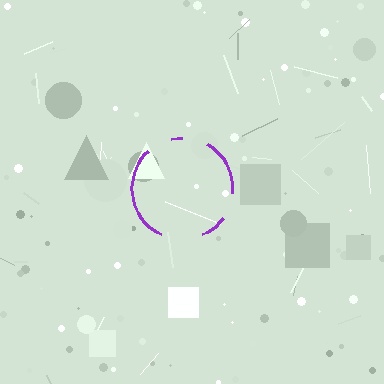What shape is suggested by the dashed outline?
The dashed outline suggests a circle.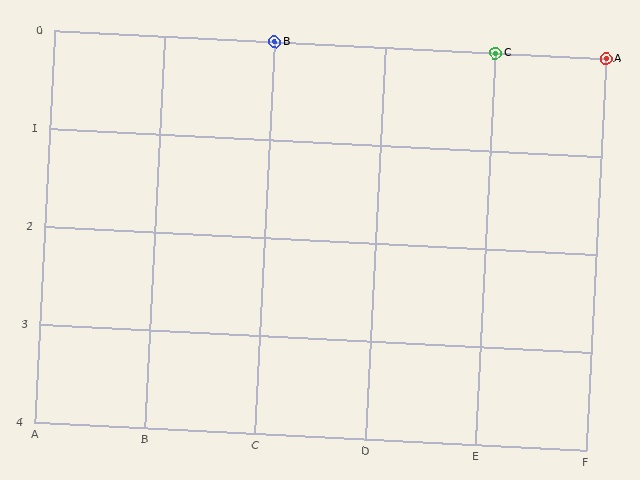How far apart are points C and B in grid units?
Points C and B are 2 columns apart.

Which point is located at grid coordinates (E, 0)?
Point C is at (E, 0).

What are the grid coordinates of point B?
Point B is at grid coordinates (C, 0).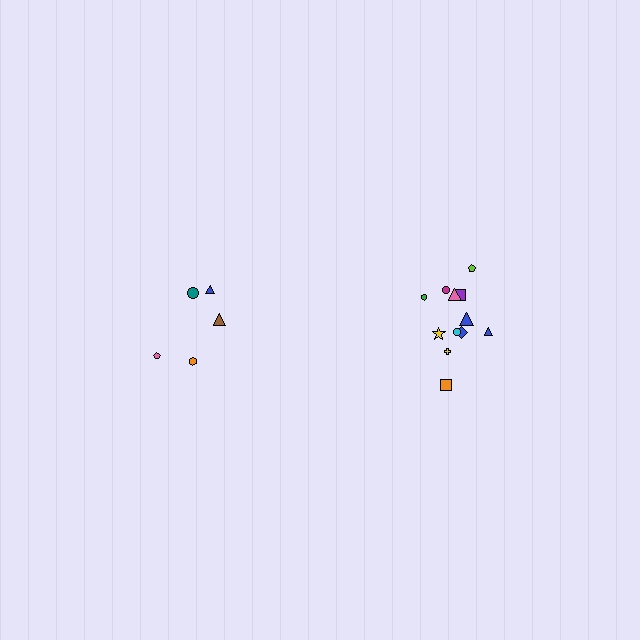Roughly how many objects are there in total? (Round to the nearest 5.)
Roughly 15 objects in total.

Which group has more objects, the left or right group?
The right group.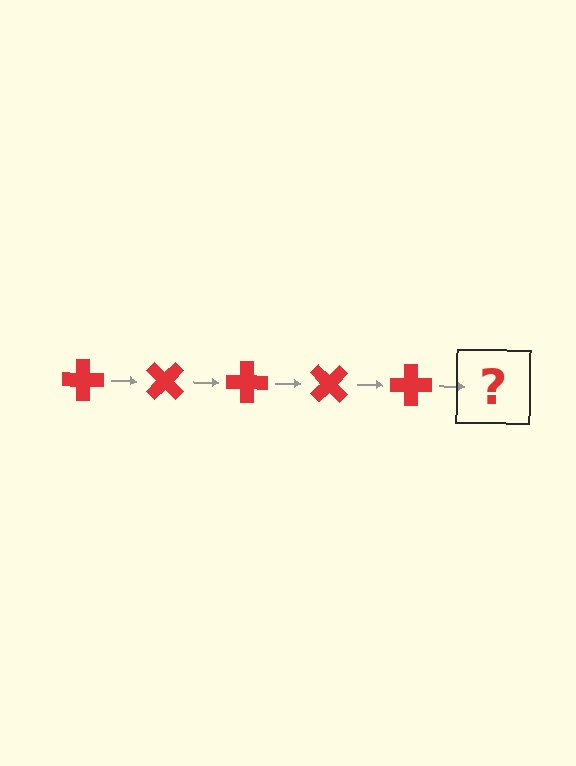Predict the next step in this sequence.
The next step is a red cross rotated 225 degrees.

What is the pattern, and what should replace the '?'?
The pattern is that the cross rotates 45 degrees each step. The '?' should be a red cross rotated 225 degrees.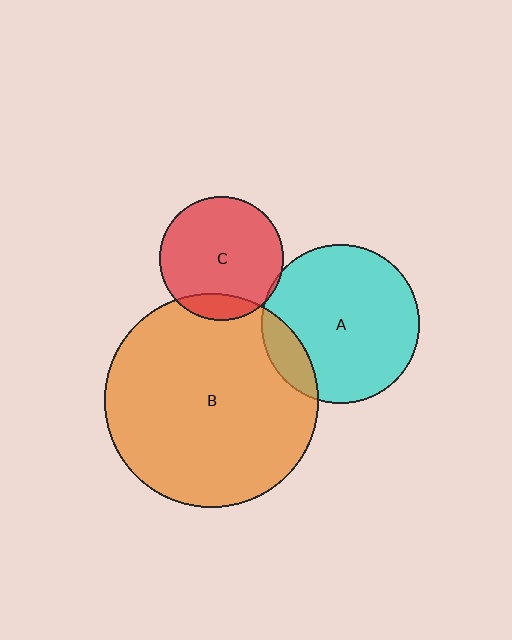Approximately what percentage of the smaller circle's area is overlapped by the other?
Approximately 15%.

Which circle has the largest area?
Circle B (orange).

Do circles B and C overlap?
Yes.